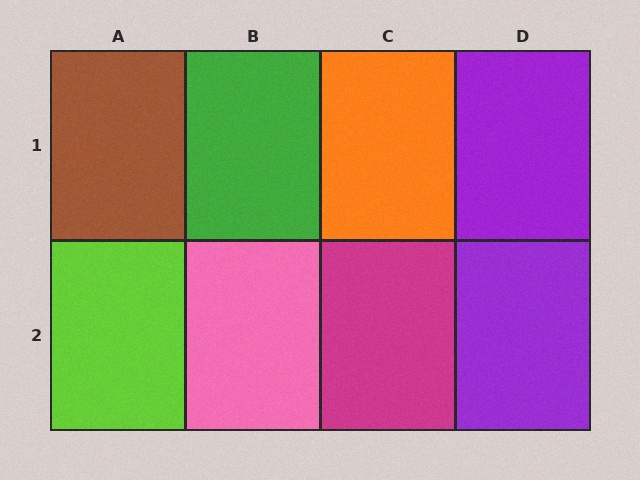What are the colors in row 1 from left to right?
Brown, green, orange, purple.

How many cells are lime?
1 cell is lime.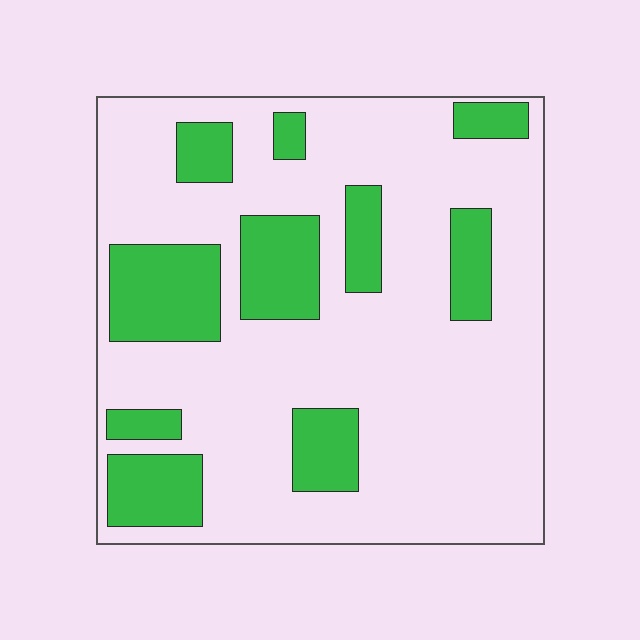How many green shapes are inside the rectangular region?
10.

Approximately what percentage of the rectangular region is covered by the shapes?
Approximately 25%.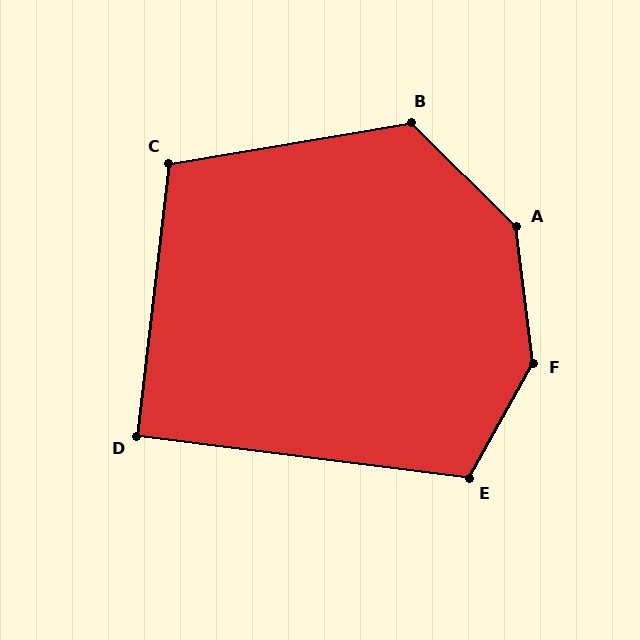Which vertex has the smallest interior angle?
D, at approximately 90 degrees.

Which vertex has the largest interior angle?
F, at approximately 144 degrees.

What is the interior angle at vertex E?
Approximately 112 degrees (obtuse).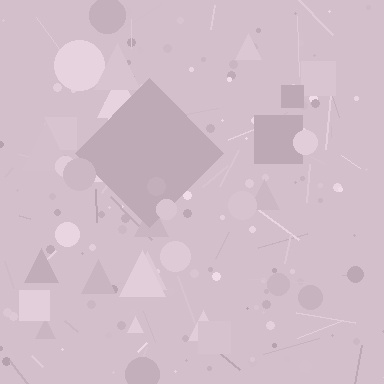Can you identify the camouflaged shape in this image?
The camouflaged shape is a diamond.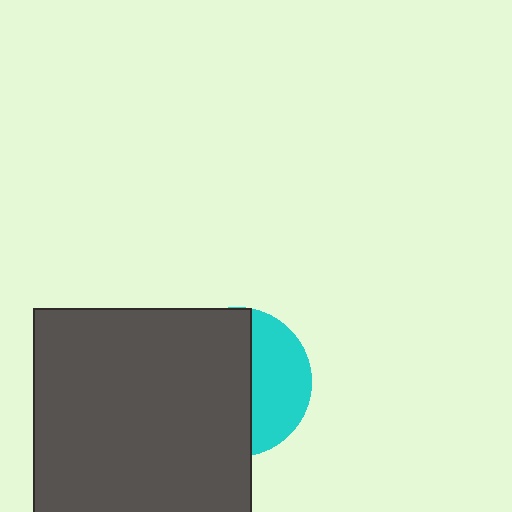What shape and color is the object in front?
The object in front is a dark gray rectangle.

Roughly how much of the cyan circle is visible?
A small part of it is visible (roughly 38%).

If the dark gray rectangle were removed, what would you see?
You would see the complete cyan circle.